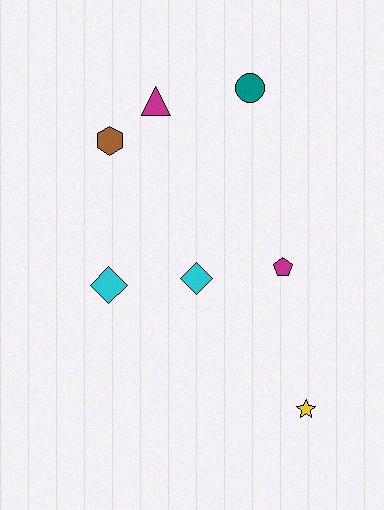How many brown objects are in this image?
There is 1 brown object.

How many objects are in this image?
There are 7 objects.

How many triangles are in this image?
There is 1 triangle.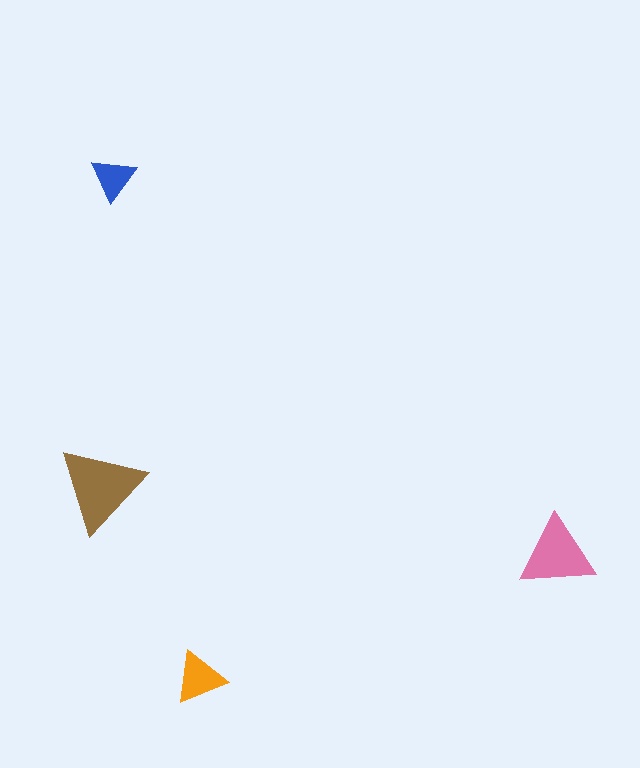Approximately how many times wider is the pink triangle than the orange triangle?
About 1.5 times wider.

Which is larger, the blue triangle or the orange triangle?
The orange one.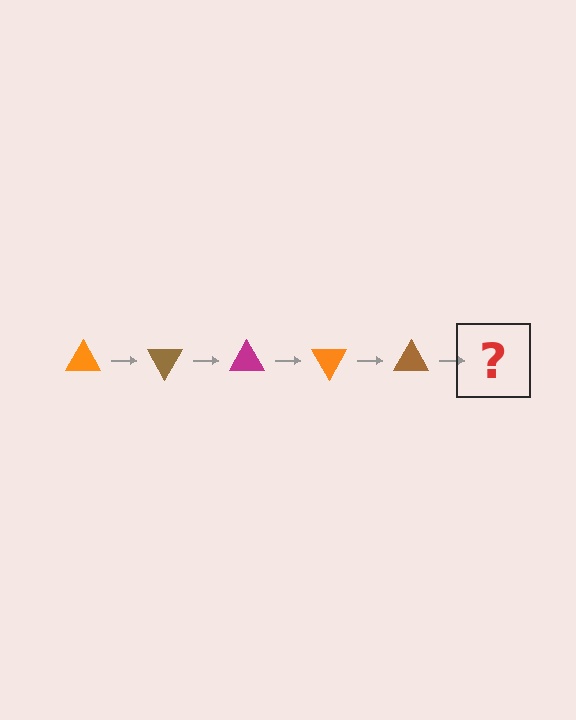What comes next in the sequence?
The next element should be a magenta triangle, rotated 300 degrees from the start.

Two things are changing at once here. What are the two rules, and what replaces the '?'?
The two rules are that it rotates 60 degrees each step and the color cycles through orange, brown, and magenta. The '?' should be a magenta triangle, rotated 300 degrees from the start.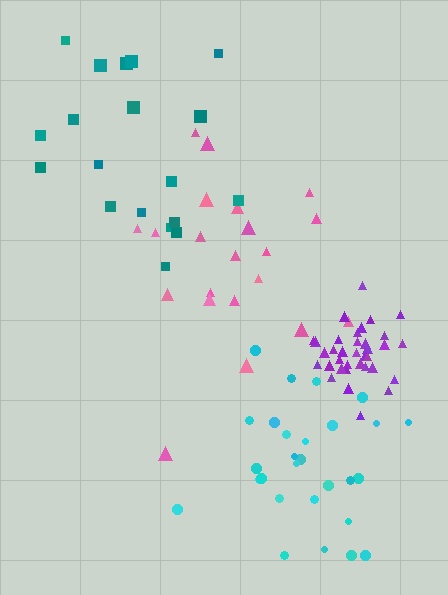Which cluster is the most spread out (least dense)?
Pink.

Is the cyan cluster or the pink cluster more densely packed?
Cyan.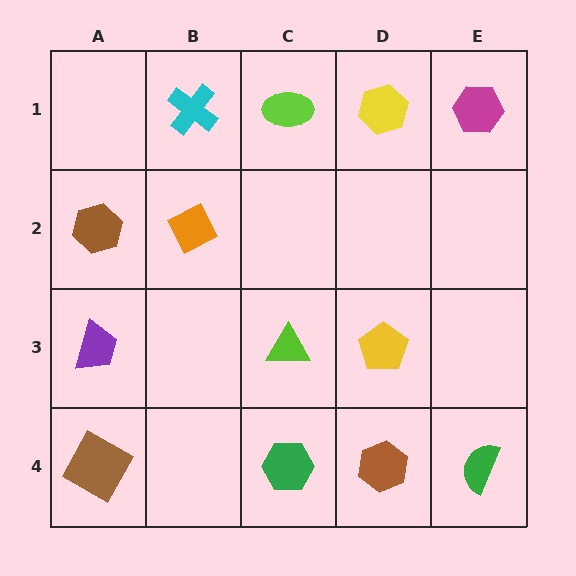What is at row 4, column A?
A brown square.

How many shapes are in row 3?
3 shapes.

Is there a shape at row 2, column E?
No, that cell is empty.